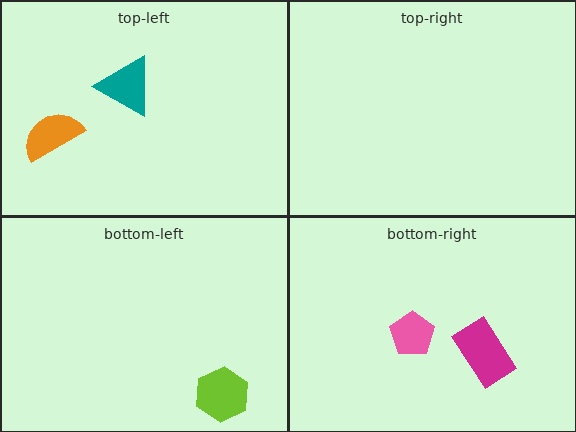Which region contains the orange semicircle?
The top-left region.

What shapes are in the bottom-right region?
The magenta rectangle, the pink pentagon.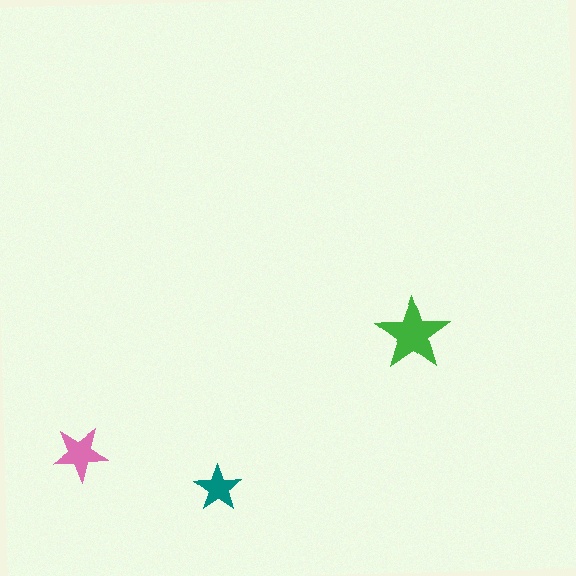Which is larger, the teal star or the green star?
The green one.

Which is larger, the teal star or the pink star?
The pink one.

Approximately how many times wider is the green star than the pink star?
About 1.5 times wider.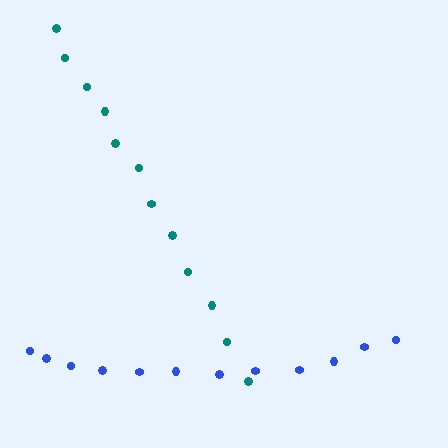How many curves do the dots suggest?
There are 2 distinct paths.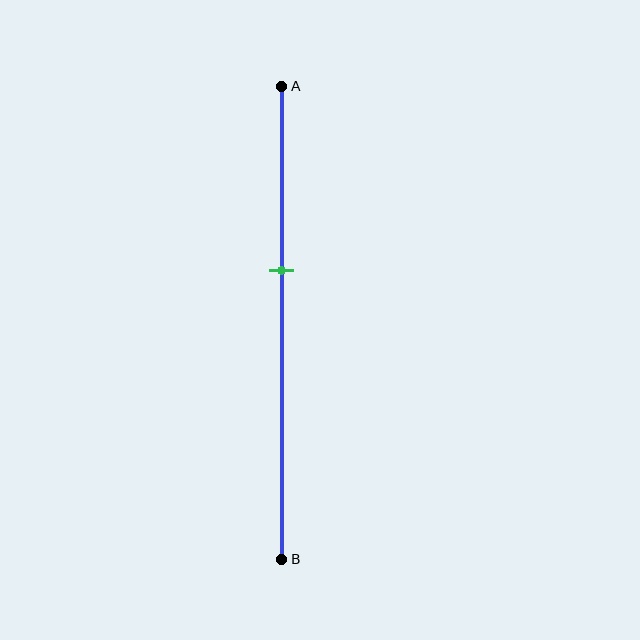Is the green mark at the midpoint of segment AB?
No, the mark is at about 40% from A, not at the 50% midpoint.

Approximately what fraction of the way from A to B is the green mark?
The green mark is approximately 40% of the way from A to B.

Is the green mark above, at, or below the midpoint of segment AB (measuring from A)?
The green mark is above the midpoint of segment AB.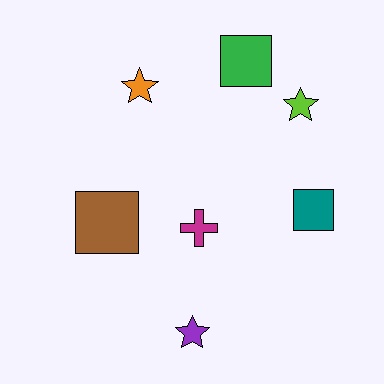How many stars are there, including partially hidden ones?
There are 3 stars.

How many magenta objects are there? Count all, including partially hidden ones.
There is 1 magenta object.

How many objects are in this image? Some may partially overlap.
There are 7 objects.